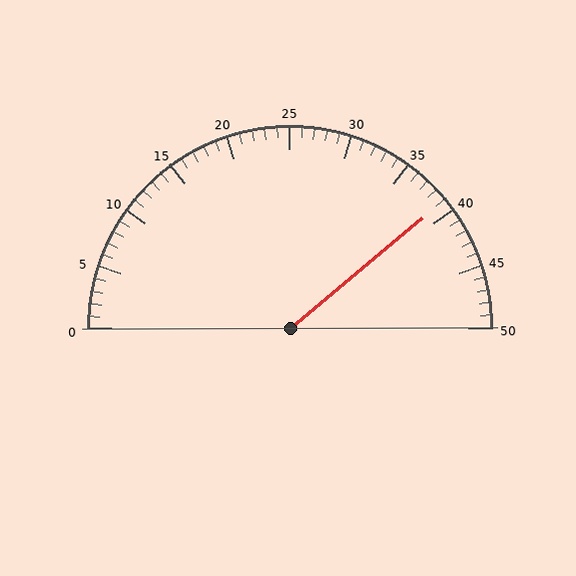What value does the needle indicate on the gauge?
The needle indicates approximately 39.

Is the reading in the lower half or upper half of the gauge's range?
The reading is in the upper half of the range (0 to 50).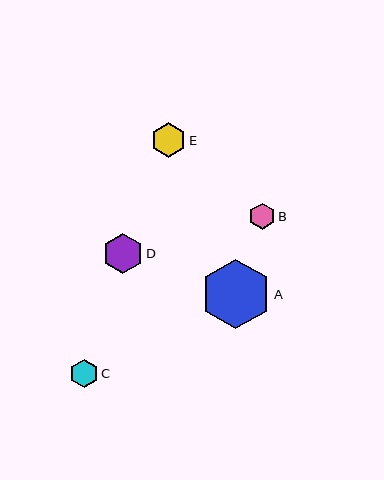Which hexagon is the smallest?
Hexagon B is the smallest with a size of approximately 26 pixels.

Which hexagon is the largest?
Hexagon A is the largest with a size of approximately 70 pixels.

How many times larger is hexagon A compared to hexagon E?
Hexagon A is approximately 2.0 times the size of hexagon E.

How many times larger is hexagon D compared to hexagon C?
Hexagon D is approximately 1.4 times the size of hexagon C.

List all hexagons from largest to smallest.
From largest to smallest: A, D, E, C, B.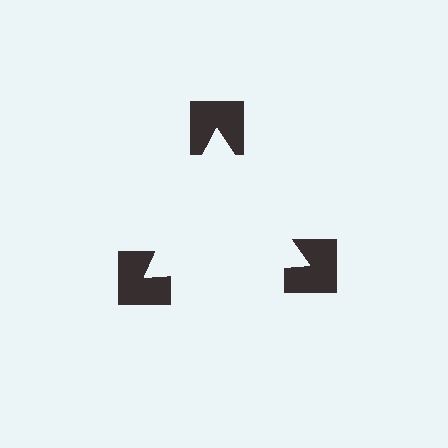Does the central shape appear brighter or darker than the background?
It typically appears slightly brighter than the background, even though no actual brightness change is drawn.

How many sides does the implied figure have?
3 sides.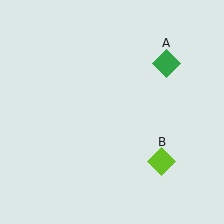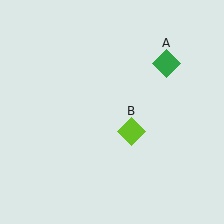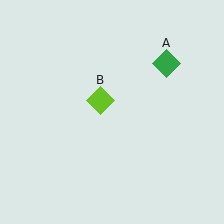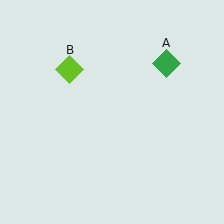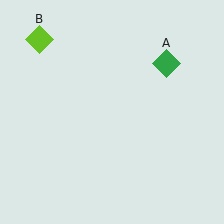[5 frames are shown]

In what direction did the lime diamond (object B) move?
The lime diamond (object B) moved up and to the left.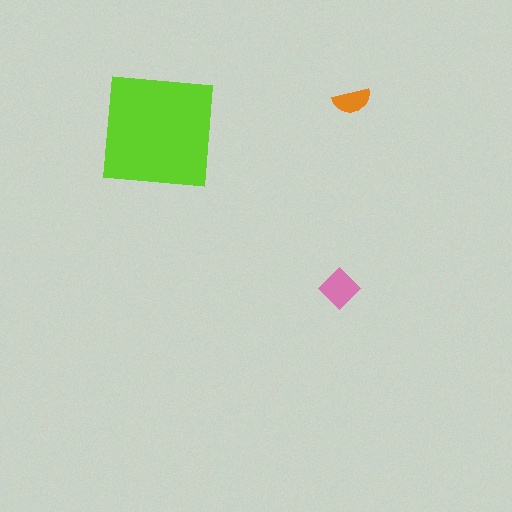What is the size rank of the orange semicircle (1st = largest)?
3rd.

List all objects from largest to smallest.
The lime square, the pink diamond, the orange semicircle.